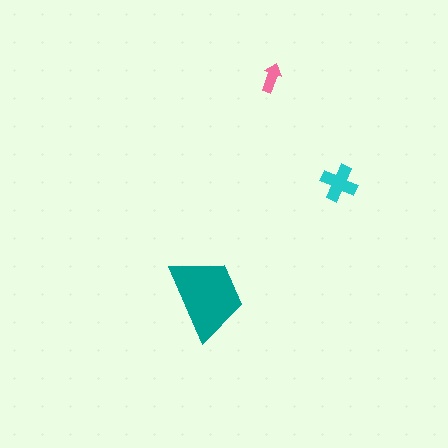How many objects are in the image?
There are 3 objects in the image.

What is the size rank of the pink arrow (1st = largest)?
3rd.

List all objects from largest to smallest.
The teal trapezoid, the cyan cross, the pink arrow.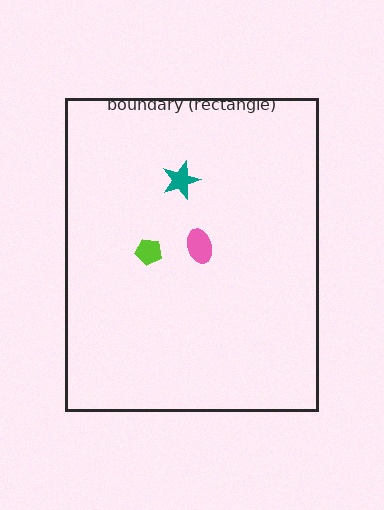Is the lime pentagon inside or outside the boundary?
Inside.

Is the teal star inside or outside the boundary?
Inside.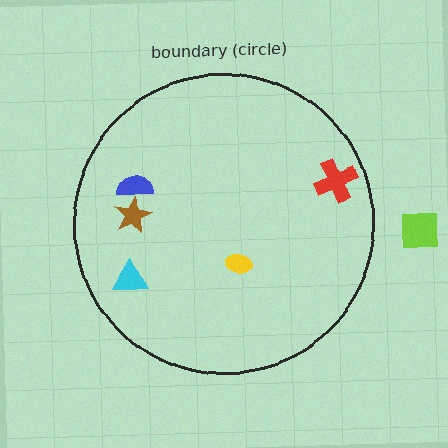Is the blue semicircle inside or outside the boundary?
Inside.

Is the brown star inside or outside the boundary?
Inside.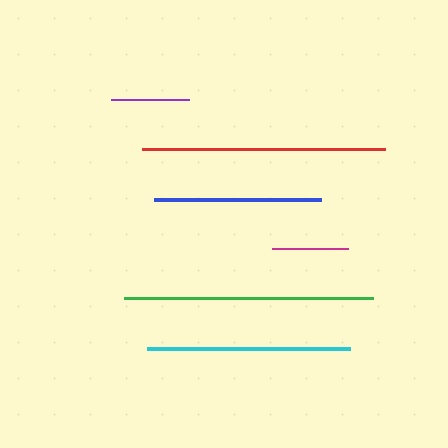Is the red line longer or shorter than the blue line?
The red line is longer than the blue line.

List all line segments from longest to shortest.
From longest to shortest: green, red, cyan, blue, purple, magenta.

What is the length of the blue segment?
The blue segment is approximately 166 pixels long.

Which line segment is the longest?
The green line is the longest at approximately 249 pixels.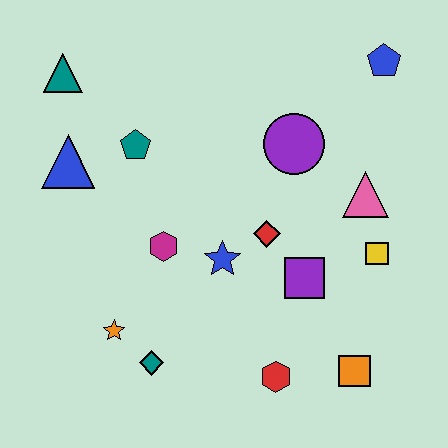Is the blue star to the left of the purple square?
Yes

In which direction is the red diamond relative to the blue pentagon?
The red diamond is below the blue pentagon.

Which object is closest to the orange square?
The red hexagon is closest to the orange square.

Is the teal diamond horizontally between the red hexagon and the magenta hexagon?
No